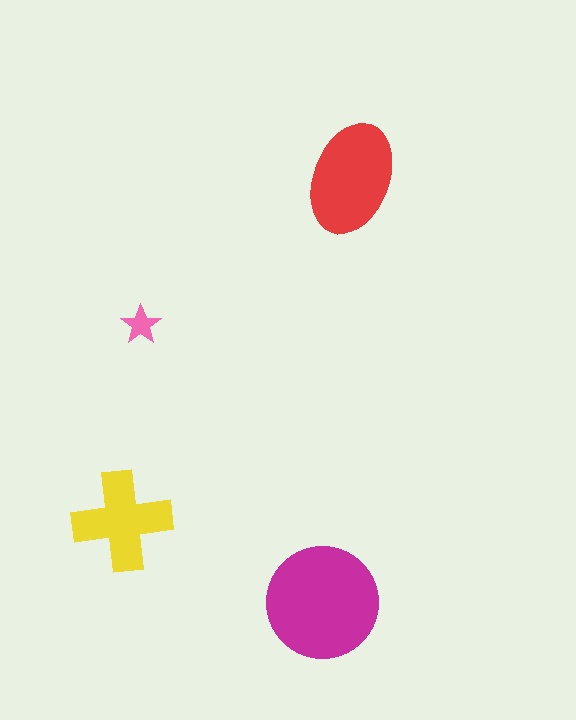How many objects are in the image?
There are 4 objects in the image.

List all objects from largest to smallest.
The magenta circle, the red ellipse, the yellow cross, the pink star.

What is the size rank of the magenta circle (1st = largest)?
1st.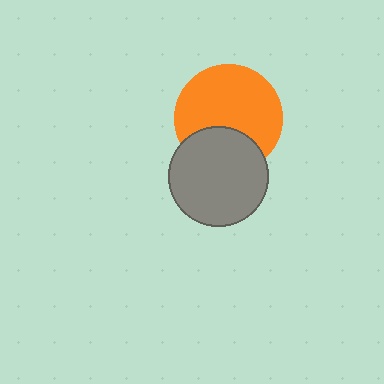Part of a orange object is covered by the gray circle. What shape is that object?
It is a circle.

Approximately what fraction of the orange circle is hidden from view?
Roughly 30% of the orange circle is hidden behind the gray circle.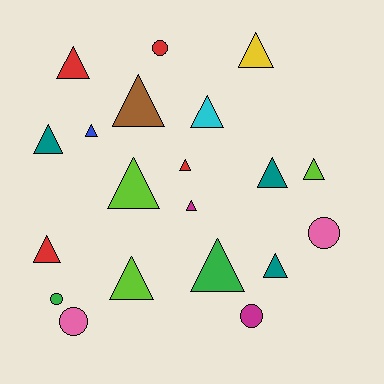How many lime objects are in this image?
There are 3 lime objects.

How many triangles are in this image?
There are 15 triangles.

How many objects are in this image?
There are 20 objects.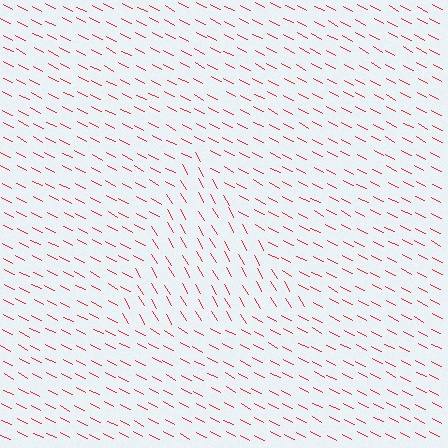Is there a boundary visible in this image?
Yes, there is a texture boundary formed by a change in line orientation.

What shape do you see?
I see a triangle.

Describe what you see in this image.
The image is filled with small red line segments. A triangle region in the image has lines oriented differently from the surrounding lines, creating a visible texture boundary.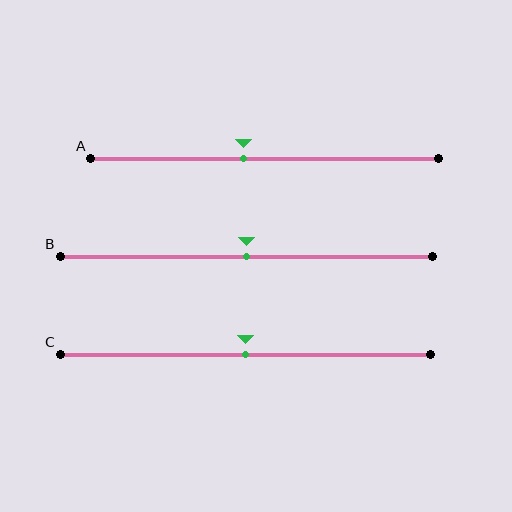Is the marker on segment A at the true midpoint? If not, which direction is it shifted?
No, the marker on segment A is shifted to the left by about 6% of the segment length.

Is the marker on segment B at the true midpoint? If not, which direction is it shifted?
Yes, the marker on segment B is at the true midpoint.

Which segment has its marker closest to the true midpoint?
Segment B has its marker closest to the true midpoint.